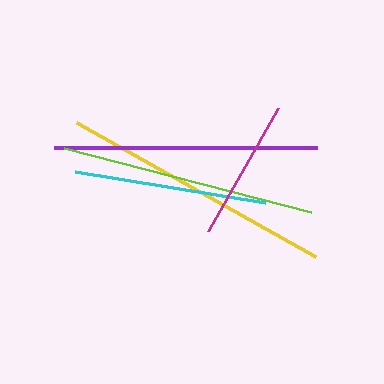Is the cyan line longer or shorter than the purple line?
The purple line is longer than the cyan line.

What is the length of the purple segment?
The purple segment is approximately 263 pixels long.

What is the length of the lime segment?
The lime segment is approximately 255 pixels long.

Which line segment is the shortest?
The magenta line is the shortest at approximately 142 pixels.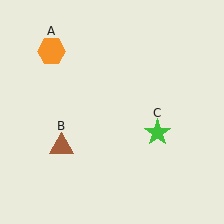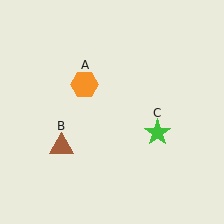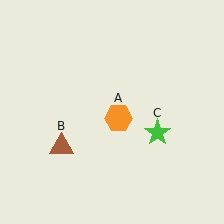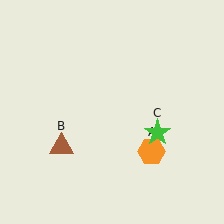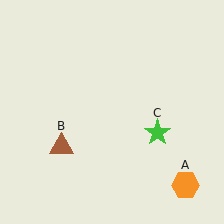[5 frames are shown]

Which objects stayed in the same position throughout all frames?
Brown triangle (object B) and green star (object C) remained stationary.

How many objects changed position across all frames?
1 object changed position: orange hexagon (object A).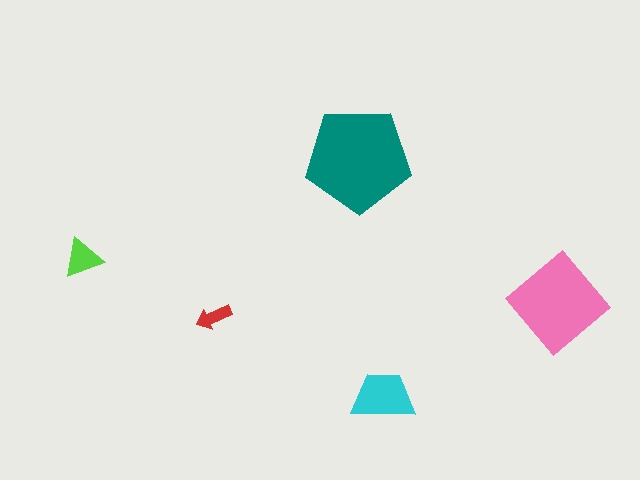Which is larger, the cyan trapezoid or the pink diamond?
The pink diamond.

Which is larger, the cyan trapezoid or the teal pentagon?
The teal pentagon.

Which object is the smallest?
The red arrow.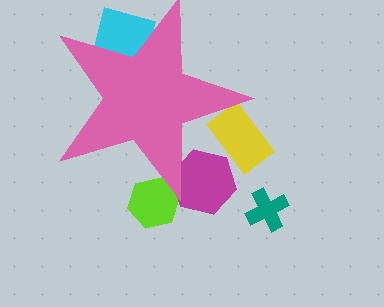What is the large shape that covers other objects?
A pink star.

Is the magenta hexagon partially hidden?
Yes, the magenta hexagon is partially hidden behind the pink star.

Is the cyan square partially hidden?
Yes, the cyan square is partially hidden behind the pink star.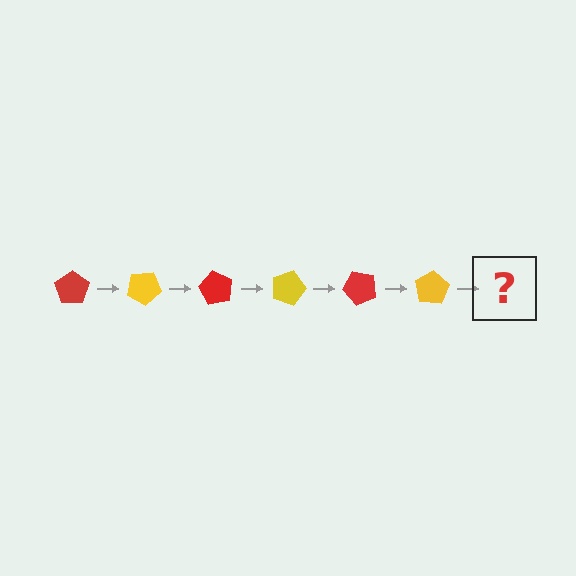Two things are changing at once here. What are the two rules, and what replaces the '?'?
The two rules are that it rotates 30 degrees each step and the color cycles through red and yellow. The '?' should be a red pentagon, rotated 180 degrees from the start.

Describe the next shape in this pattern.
It should be a red pentagon, rotated 180 degrees from the start.